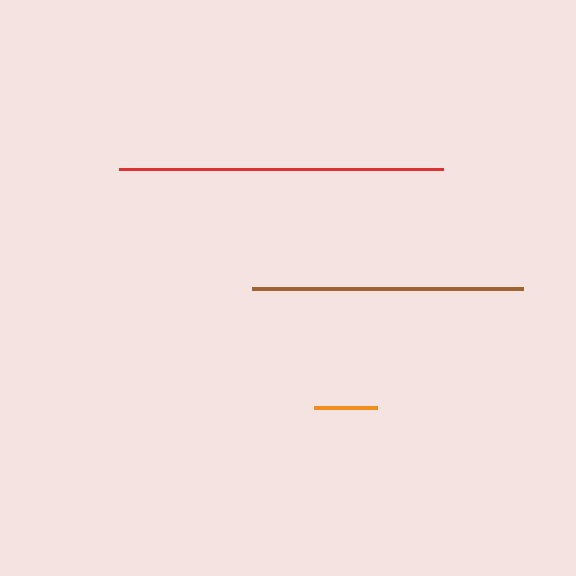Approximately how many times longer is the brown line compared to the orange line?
The brown line is approximately 4.3 times the length of the orange line.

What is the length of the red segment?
The red segment is approximately 324 pixels long.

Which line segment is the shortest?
The orange line is the shortest at approximately 63 pixels.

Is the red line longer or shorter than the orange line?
The red line is longer than the orange line.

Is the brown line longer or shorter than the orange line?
The brown line is longer than the orange line.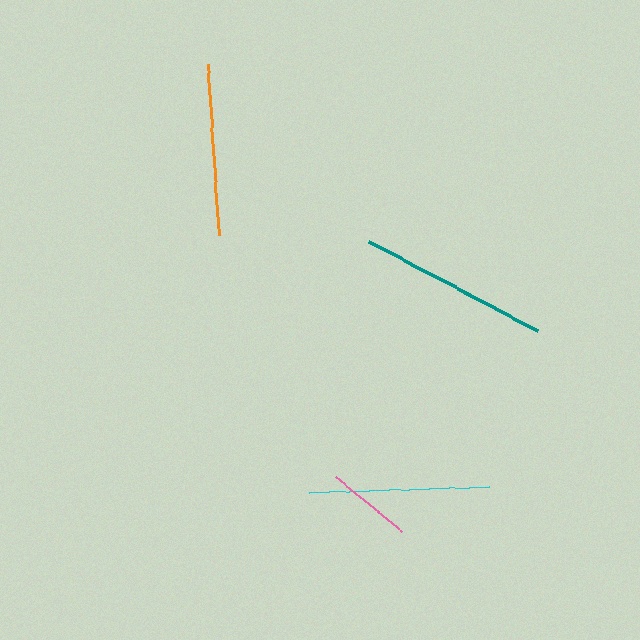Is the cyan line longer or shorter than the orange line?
The cyan line is longer than the orange line.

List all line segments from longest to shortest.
From longest to shortest: teal, cyan, orange, pink.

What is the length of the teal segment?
The teal segment is approximately 191 pixels long.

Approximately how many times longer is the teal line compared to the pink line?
The teal line is approximately 2.2 times the length of the pink line.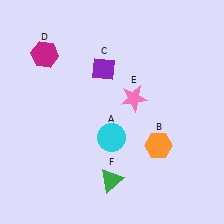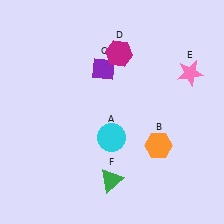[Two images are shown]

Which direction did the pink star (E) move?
The pink star (E) moved right.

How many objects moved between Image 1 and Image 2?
2 objects moved between the two images.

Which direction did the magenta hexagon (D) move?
The magenta hexagon (D) moved right.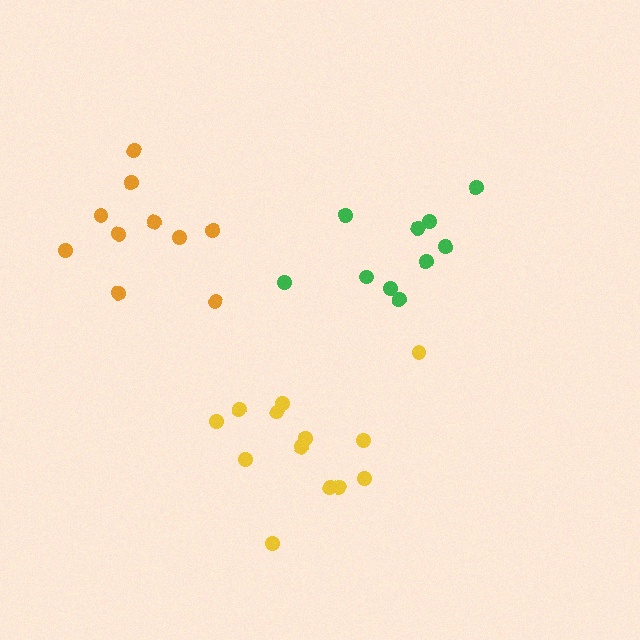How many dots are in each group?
Group 1: 10 dots, Group 2: 10 dots, Group 3: 13 dots (33 total).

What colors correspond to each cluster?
The clusters are colored: green, orange, yellow.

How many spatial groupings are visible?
There are 3 spatial groupings.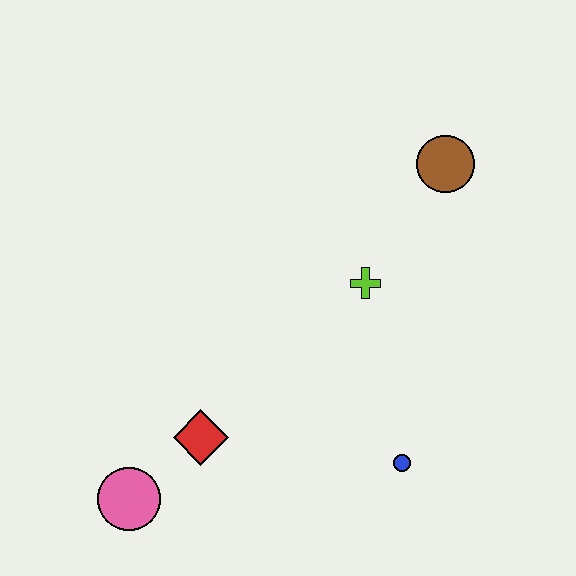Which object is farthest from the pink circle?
The brown circle is farthest from the pink circle.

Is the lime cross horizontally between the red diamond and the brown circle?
Yes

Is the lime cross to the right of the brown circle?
No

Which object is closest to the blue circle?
The lime cross is closest to the blue circle.